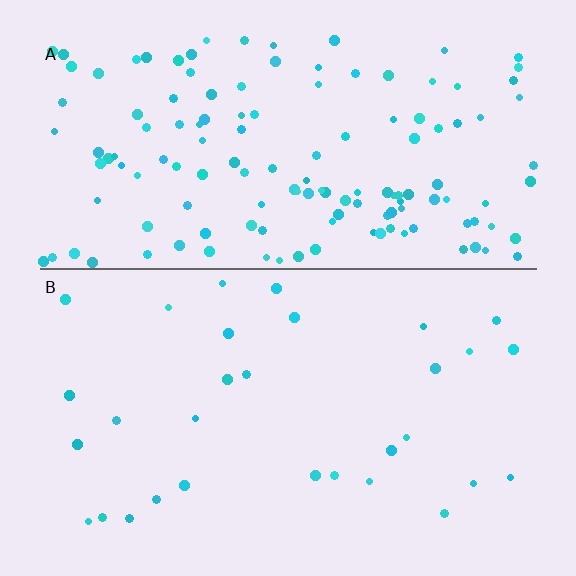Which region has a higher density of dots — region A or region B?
A (the top).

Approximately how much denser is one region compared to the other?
Approximately 4.5× — region A over region B.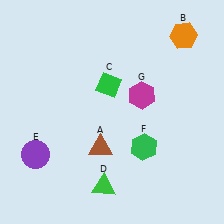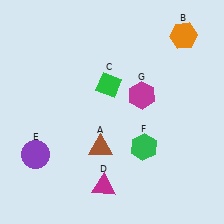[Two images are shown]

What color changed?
The triangle (D) changed from green in Image 1 to magenta in Image 2.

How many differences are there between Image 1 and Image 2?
There is 1 difference between the two images.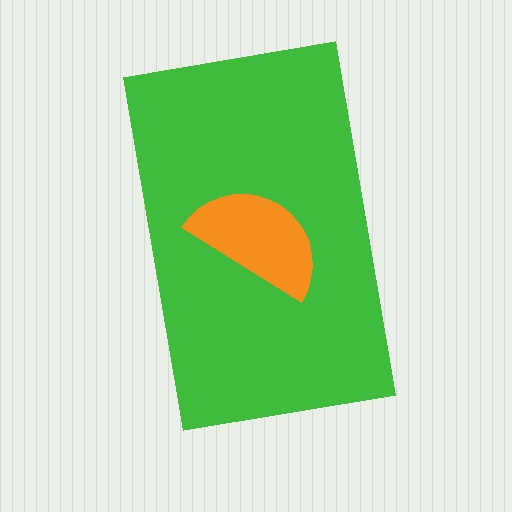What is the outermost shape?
The green rectangle.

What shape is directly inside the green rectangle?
The orange semicircle.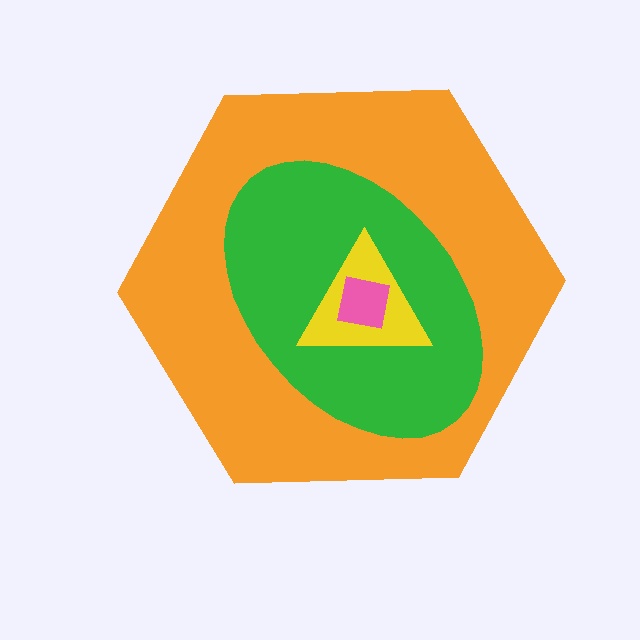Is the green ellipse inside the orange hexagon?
Yes.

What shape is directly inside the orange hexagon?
The green ellipse.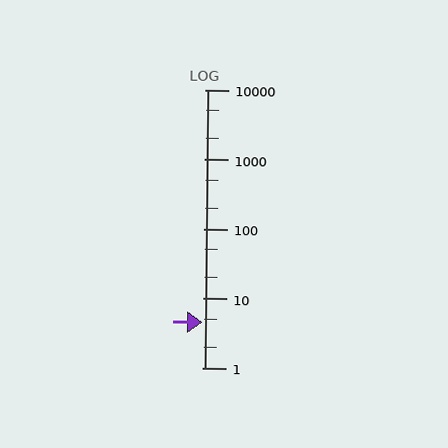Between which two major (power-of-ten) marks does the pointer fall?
The pointer is between 1 and 10.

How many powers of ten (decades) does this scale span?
The scale spans 4 decades, from 1 to 10000.